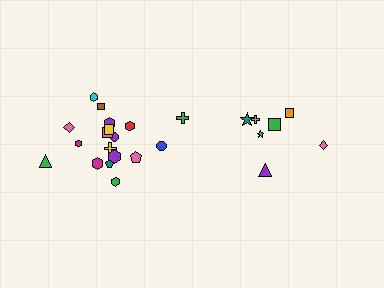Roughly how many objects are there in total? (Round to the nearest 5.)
Roughly 25 objects in total.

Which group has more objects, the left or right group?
The left group.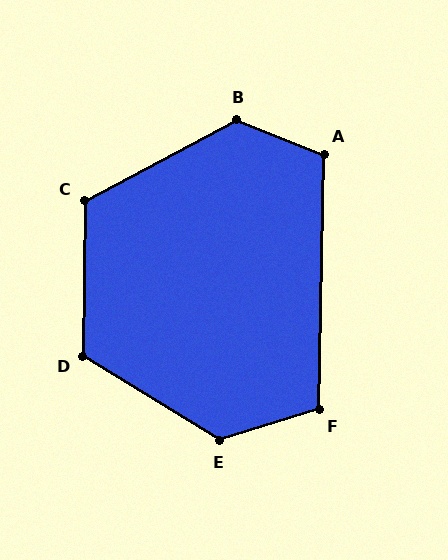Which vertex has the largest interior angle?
E, at approximately 131 degrees.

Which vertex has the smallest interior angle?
F, at approximately 109 degrees.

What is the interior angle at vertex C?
Approximately 119 degrees (obtuse).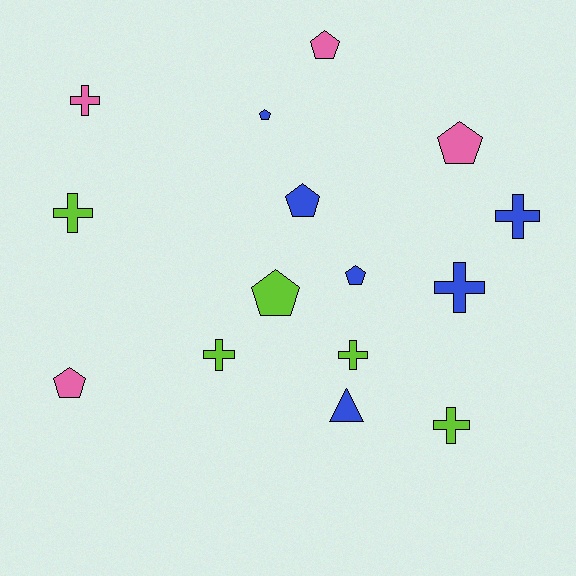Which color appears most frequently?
Blue, with 6 objects.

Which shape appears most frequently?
Cross, with 7 objects.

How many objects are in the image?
There are 15 objects.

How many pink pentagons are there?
There are 3 pink pentagons.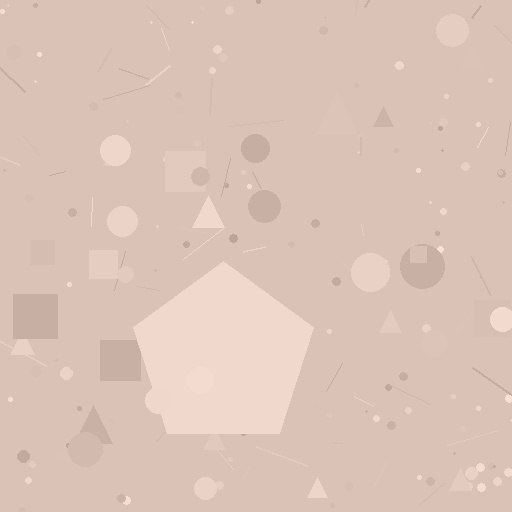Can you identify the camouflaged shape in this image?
The camouflaged shape is a pentagon.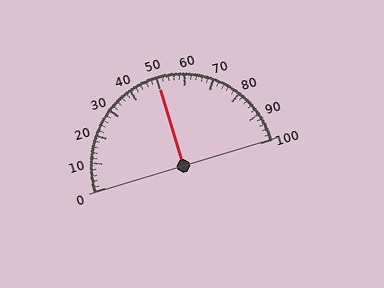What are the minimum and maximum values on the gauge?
The gauge ranges from 0 to 100.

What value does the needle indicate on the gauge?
The needle indicates approximately 50.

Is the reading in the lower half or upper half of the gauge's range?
The reading is in the upper half of the range (0 to 100).